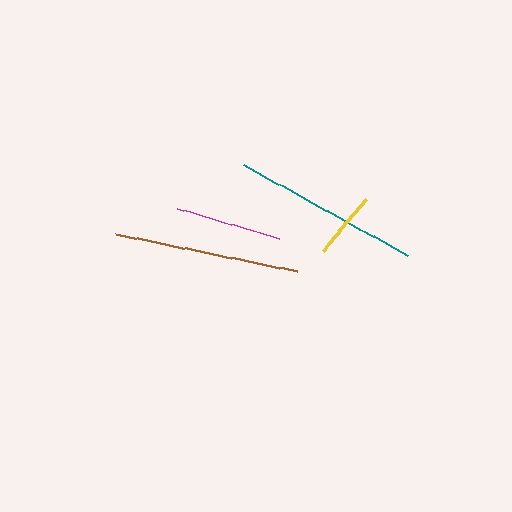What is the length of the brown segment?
The brown segment is approximately 186 pixels long.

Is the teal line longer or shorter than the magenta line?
The teal line is longer than the magenta line.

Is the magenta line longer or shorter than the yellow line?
The magenta line is longer than the yellow line.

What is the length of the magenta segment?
The magenta segment is approximately 105 pixels long.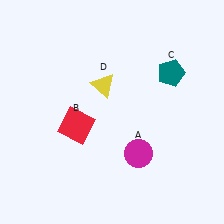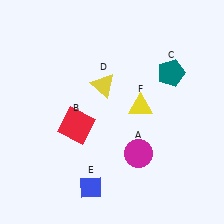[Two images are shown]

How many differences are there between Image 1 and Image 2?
There are 2 differences between the two images.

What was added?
A blue diamond (E), a yellow triangle (F) were added in Image 2.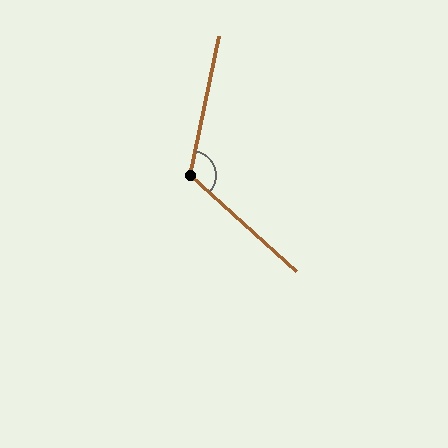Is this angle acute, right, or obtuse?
It is obtuse.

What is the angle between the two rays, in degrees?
Approximately 121 degrees.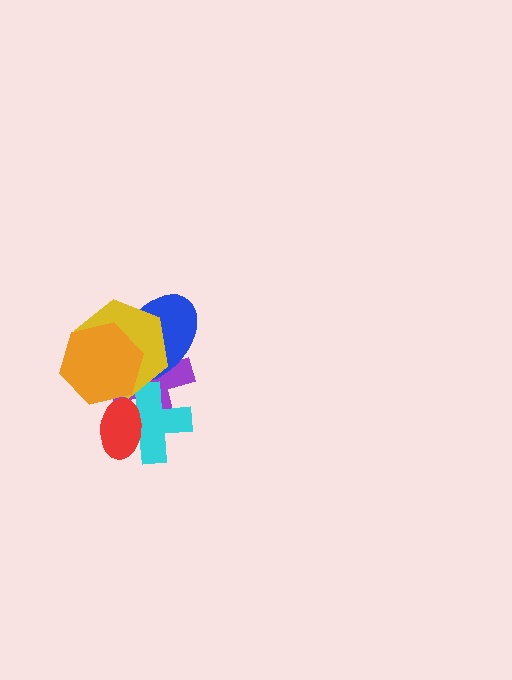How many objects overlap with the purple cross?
5 objects overlap with the purple cross.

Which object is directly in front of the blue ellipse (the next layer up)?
The yellow hexagon is directly in front of the blue ellipse.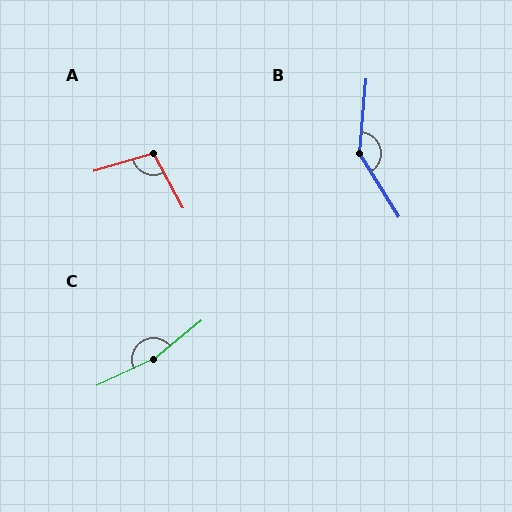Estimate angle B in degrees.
Approximately 143 degrees.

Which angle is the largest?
C, at approximately 166 degrees.